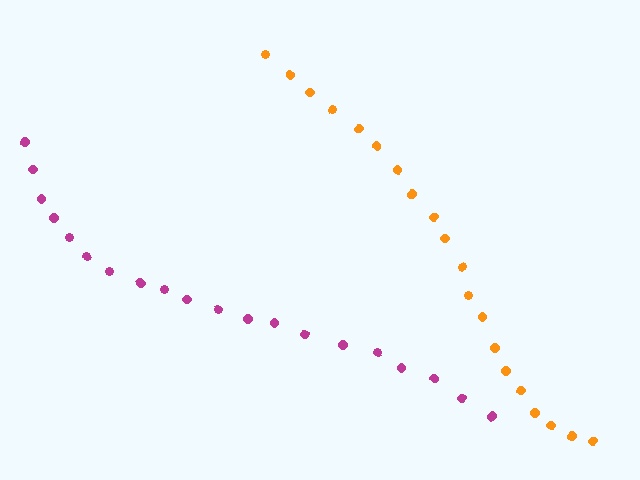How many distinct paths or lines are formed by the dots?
There are 2 distinct paths.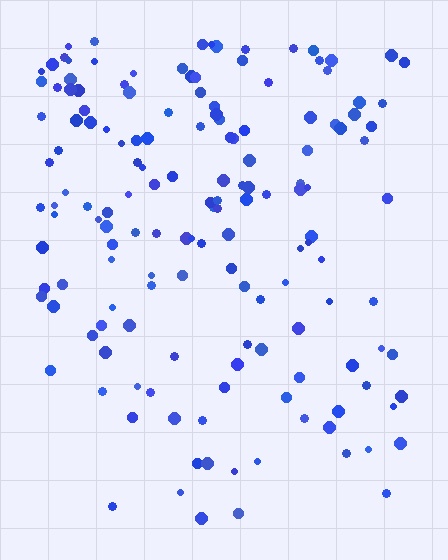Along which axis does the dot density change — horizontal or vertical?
Vertical.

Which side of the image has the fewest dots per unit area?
The bottom.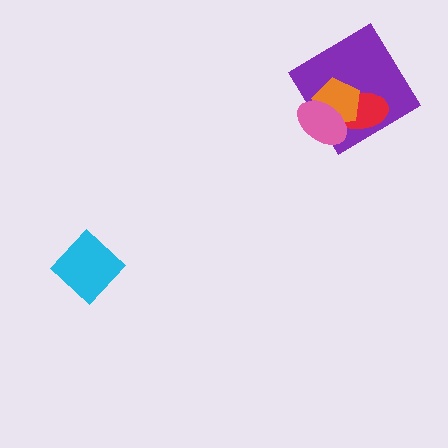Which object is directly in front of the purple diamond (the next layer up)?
The red ellipse is directly in front of the purple diamond.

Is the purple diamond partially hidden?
Yes, it is partially covered by another shape.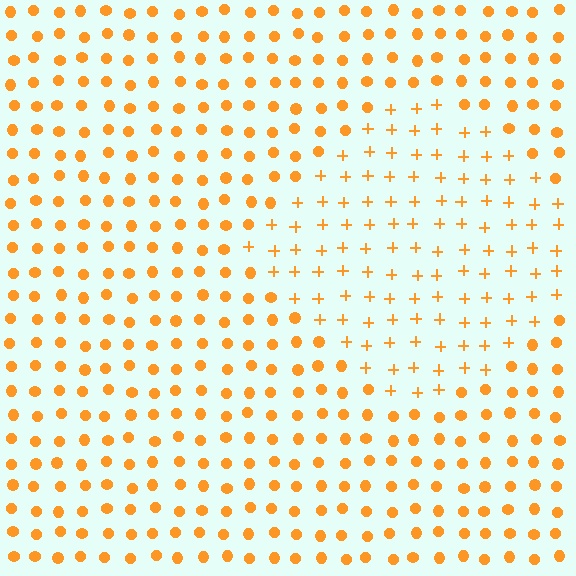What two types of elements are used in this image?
The image uses plus signs inside the diamond region and circles outside it.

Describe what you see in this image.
The image is filled with small orange elements arranged in a uniform grid. A diamond-shaped region contains plus signs, while the surrounding area contains circles. The boundary is defined purely by the change in element shape.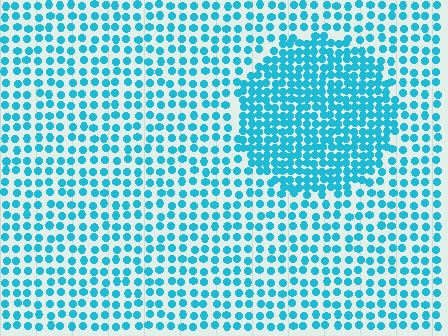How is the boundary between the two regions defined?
The boundary is defined by a change in element density (approximately 1.9x ratio). All elements are the same color, size, and shape.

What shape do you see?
I see a circle.